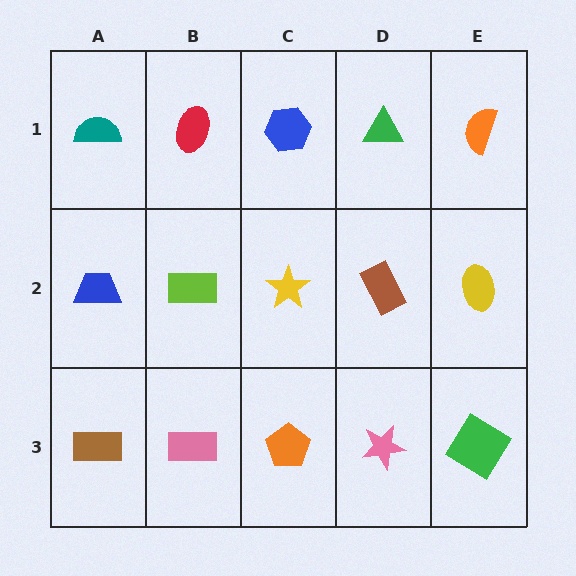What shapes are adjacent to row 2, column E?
An orange semicircle (row 1, column E), a green diamond (row 3, column E), a brown rectangle (row 2, column D).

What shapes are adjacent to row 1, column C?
A yellow star (row 2, column C), a red ellipse (row 1, column B), a green triangle (row 1, column D).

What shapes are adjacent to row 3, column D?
A brown rectangle (row 2, column D), an orange pentagon (row 3, column C), a green diamond (row 3, column E).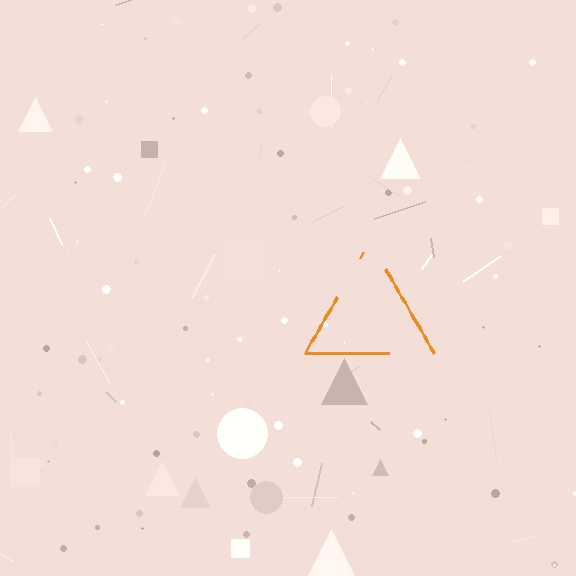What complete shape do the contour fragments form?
The contour fragments form a triangle.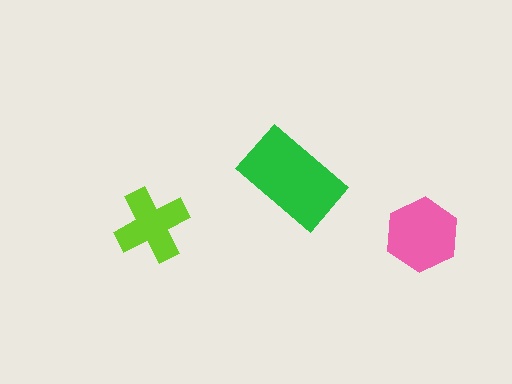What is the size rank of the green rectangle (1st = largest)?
1st.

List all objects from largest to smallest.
The green rectangle, the pink hexagon, the lime cross.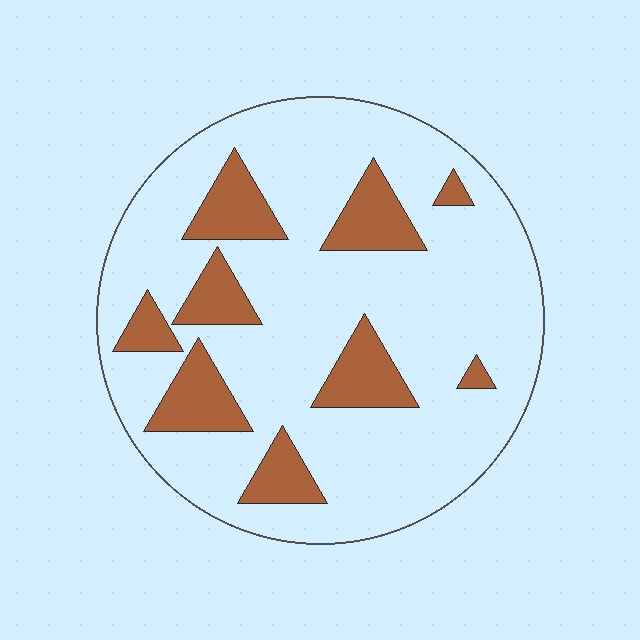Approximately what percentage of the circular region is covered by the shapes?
Approximately 20%.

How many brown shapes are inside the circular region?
9.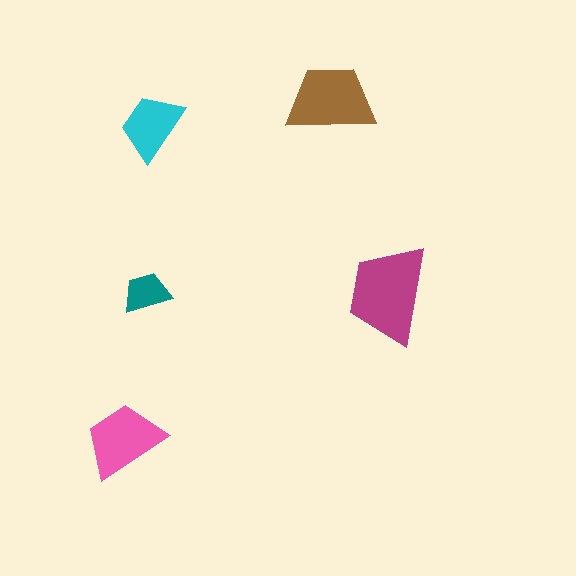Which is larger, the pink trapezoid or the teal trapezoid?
The pink one.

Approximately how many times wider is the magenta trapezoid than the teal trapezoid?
About 2 times wider.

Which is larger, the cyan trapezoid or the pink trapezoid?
The pink one.